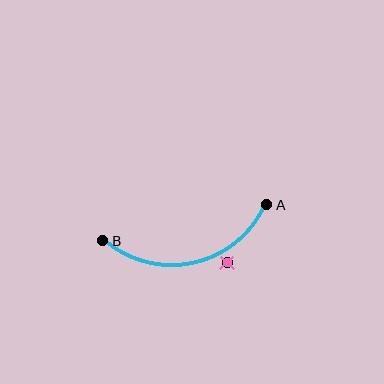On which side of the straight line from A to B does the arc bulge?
The arc bulges below the straight line connecting A and B.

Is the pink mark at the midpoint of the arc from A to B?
No — the pink mark does not lie on the arc at all. It sits slightly outside the curve.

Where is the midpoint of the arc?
The arc midpoint is the point on the curve farthest from the straight line joining A and B. It sits below that line.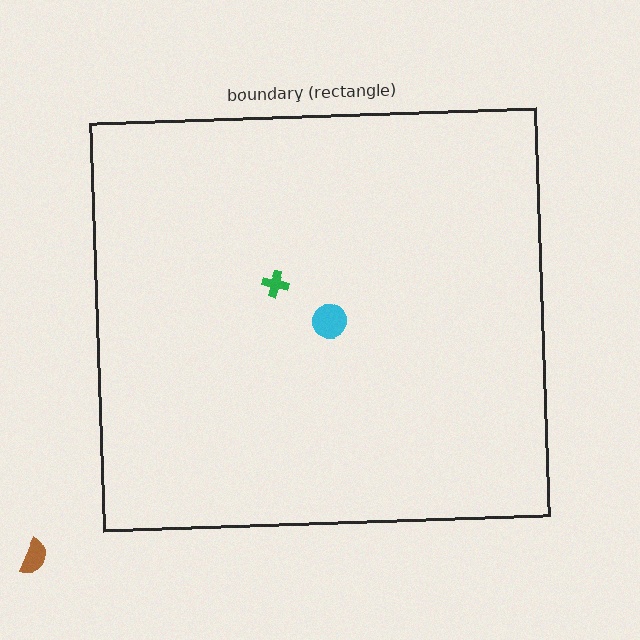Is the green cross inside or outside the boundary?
Inside.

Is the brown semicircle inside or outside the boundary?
Outside.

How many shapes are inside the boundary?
2 inside, 1 outside.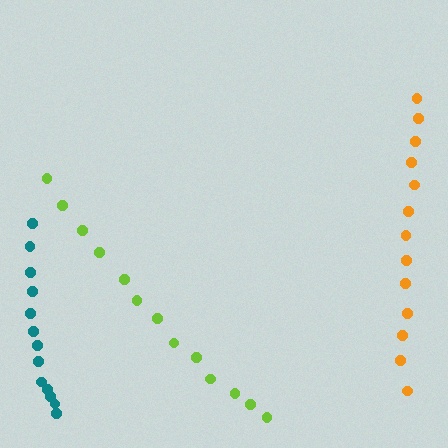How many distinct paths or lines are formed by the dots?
There are 3 distinct paths.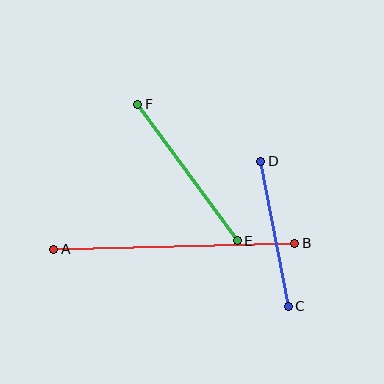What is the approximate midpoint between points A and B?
The midpoint is at approximately (174, 246) pixels.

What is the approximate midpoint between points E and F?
The midpoint is at approximately (188, 173) pixels.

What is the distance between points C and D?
The distance is approximately 148 pixels.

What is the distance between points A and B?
The distance is approximately 241 pixels.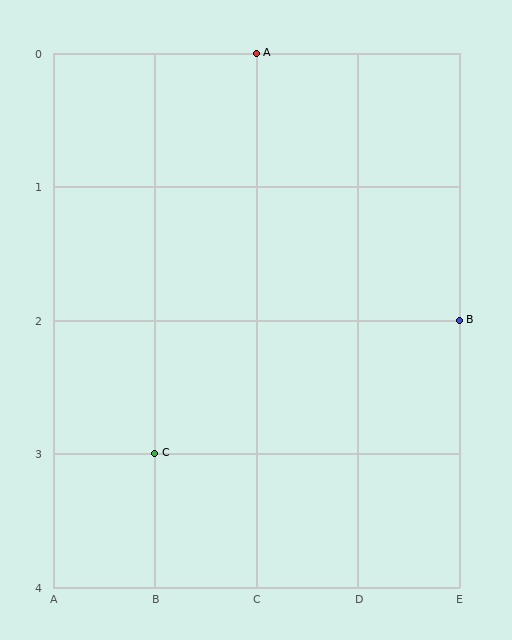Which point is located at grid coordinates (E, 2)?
Point B is at (E, 2).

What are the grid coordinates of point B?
Point B is at grid coordinates (E, 2).